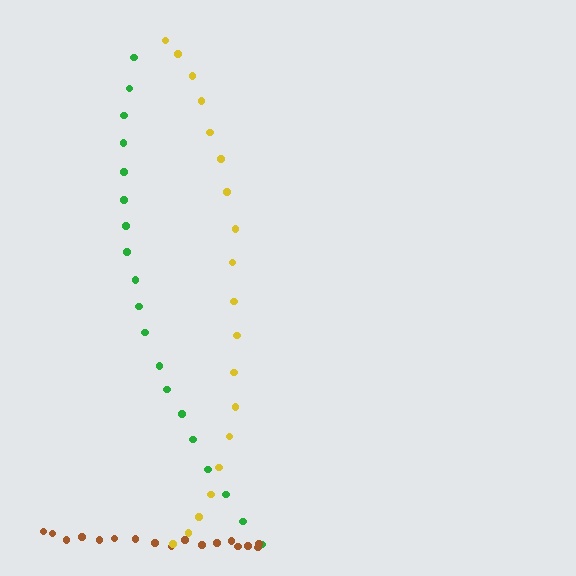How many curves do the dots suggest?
There are 3 distinct paths.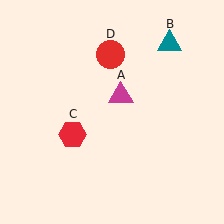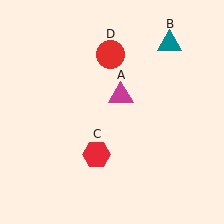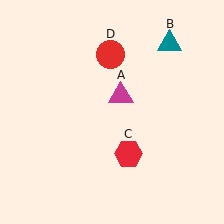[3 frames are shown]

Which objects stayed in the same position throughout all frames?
Magenta triangle (object A) and teal triangle (object B) and red circle (object D) remained stationary.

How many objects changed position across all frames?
1 object changed position: red hexagon (object C).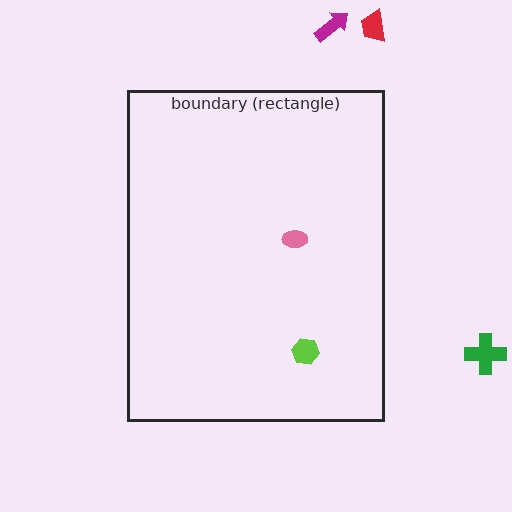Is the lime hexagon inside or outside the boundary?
Inside.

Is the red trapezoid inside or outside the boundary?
Outside.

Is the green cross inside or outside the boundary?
Outside.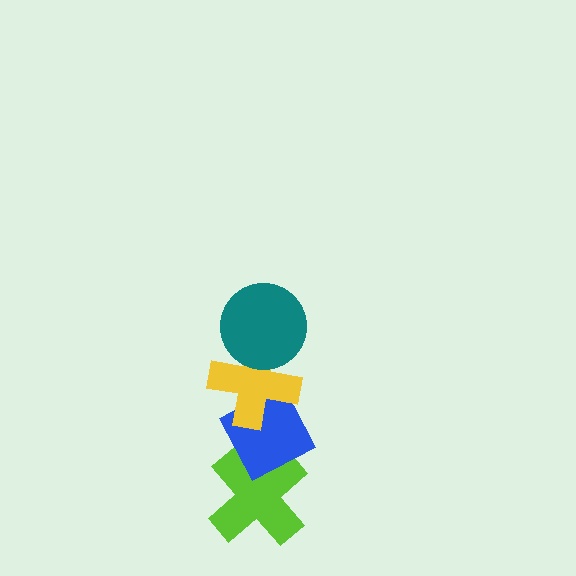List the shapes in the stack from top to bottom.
From top to bottom: the teal circle, the yellow cross, the blue diamond, the lime cross.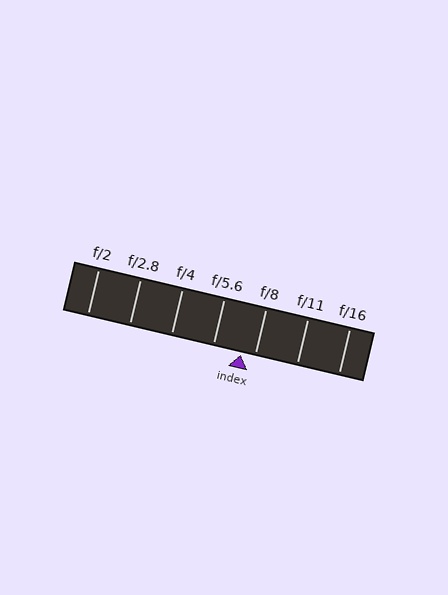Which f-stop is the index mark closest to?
The index mark is closest to f/8.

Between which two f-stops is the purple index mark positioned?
The index mark is between f/5.6 and f/8.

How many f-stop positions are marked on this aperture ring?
There are 7 f-stop positions marked.